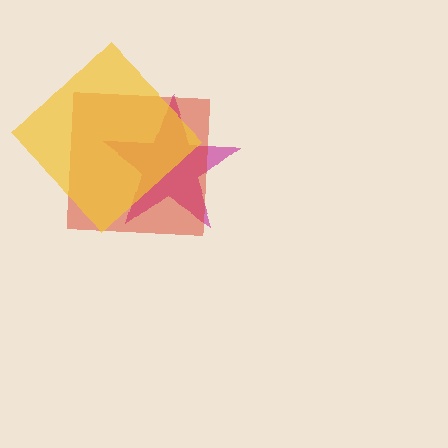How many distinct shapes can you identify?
There are 3 distinct shapes: a magenta star, a red square, a yellow diamond.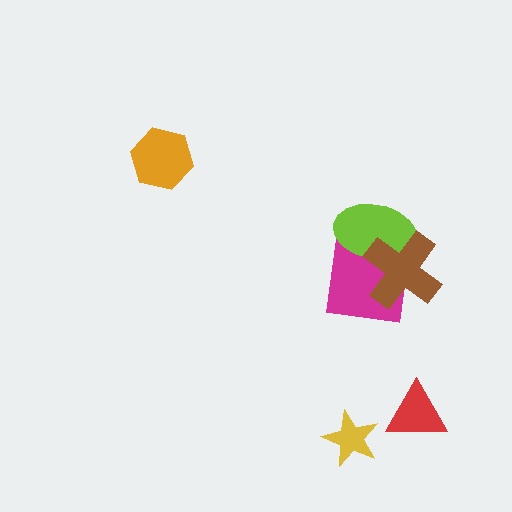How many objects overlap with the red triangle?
0 objects overlap with the red triangle.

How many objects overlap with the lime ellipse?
2 objects overlap with the lime ellipse.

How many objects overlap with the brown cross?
2 objects overlap with the brown cross.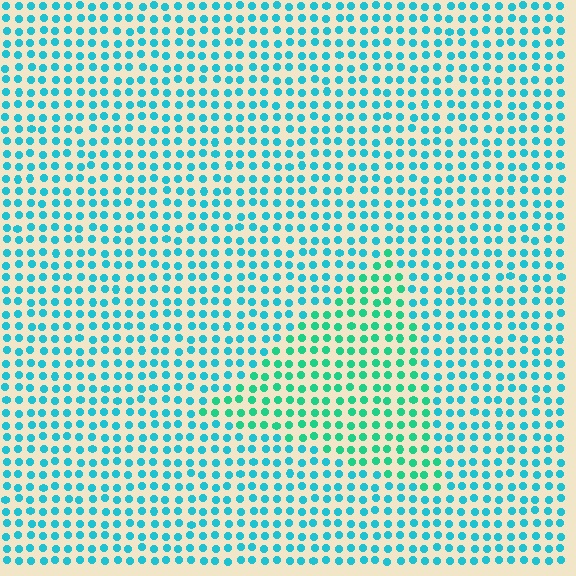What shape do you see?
I see a triangle.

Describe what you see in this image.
The image is filled with small cyan elements in a uniform arrangement. A triangle-shaped region is visible where the elements are tinted to a slightly different hue, forming a subtle color boundary.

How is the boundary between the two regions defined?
The boundary is defined purely by a slight shift in hue (about 30 degrees). Spacing, size, and orientation are identical on both sides.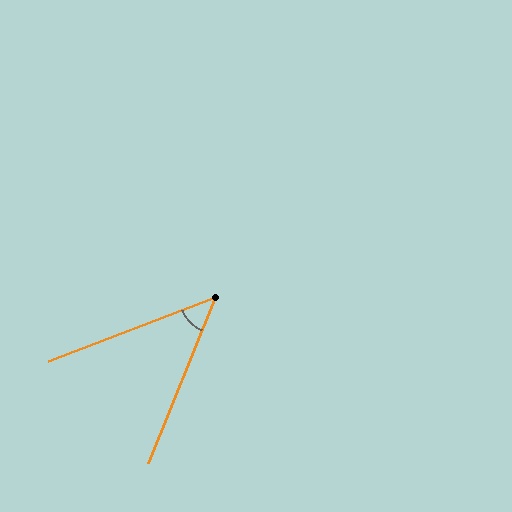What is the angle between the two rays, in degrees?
Approximately 47 degrees.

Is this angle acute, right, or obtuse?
It is acute.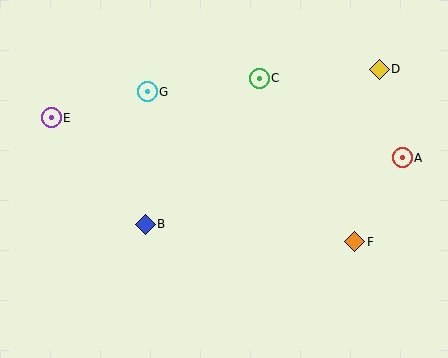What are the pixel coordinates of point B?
Point B is at (145, 224).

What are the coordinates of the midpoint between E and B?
The midpoint between E and B is at (98, 171).